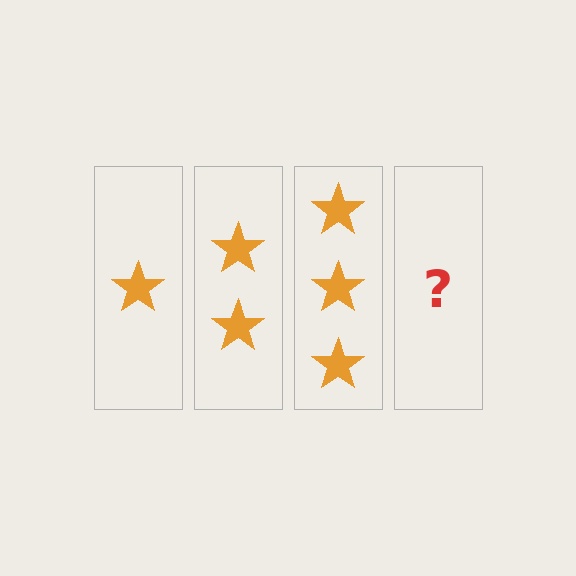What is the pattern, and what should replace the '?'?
The pattern is that each step adds one more star. The '?' should be 4 stars.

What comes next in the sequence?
The next element should be 4 stars.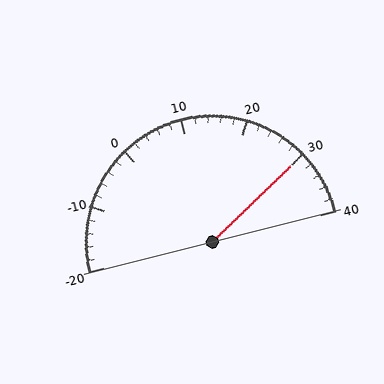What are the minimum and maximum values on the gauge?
The gauge ranges from -20 to 40.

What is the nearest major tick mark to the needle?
The nearest major tick mark is 30.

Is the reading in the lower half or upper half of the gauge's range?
The reading is in the upper half of the range (-20 to 40).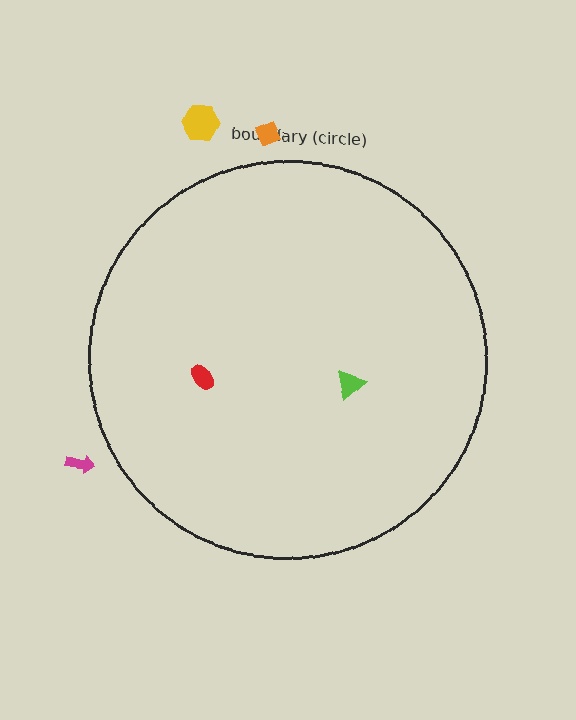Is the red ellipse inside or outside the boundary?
Inside.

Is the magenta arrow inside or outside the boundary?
Outside.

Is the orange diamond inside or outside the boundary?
Outside.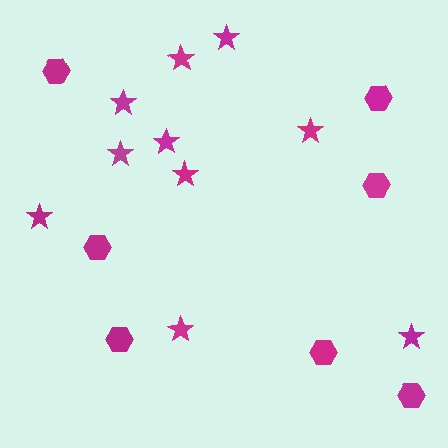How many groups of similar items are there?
There are 2 groups: one group of hexagons (7) and one group of stars (10).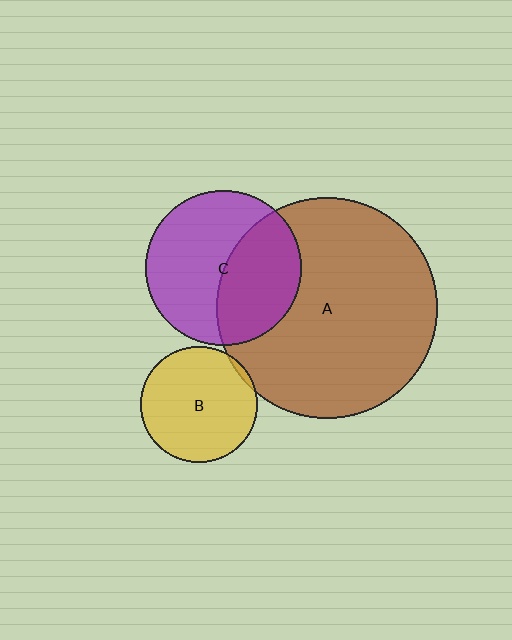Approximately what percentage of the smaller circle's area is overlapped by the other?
Approximately 5%.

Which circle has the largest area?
Circle A (brown).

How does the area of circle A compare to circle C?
Approximately 2.0 times.